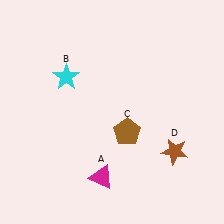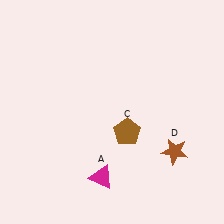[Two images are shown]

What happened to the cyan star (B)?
The cyan star (B) was removed in Image 2. It was in the top-left area of Image 1.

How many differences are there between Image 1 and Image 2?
There is 1 difference between the two images.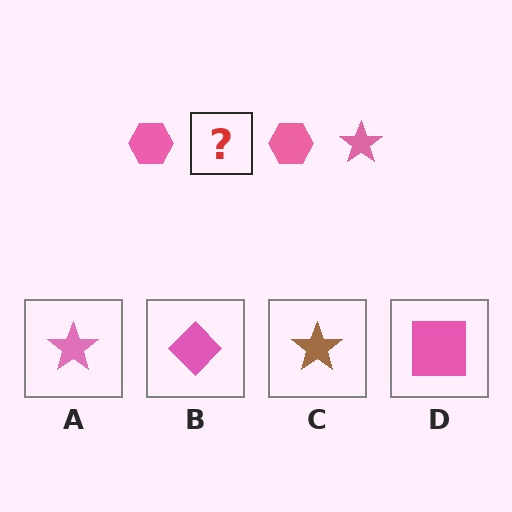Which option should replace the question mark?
Option A.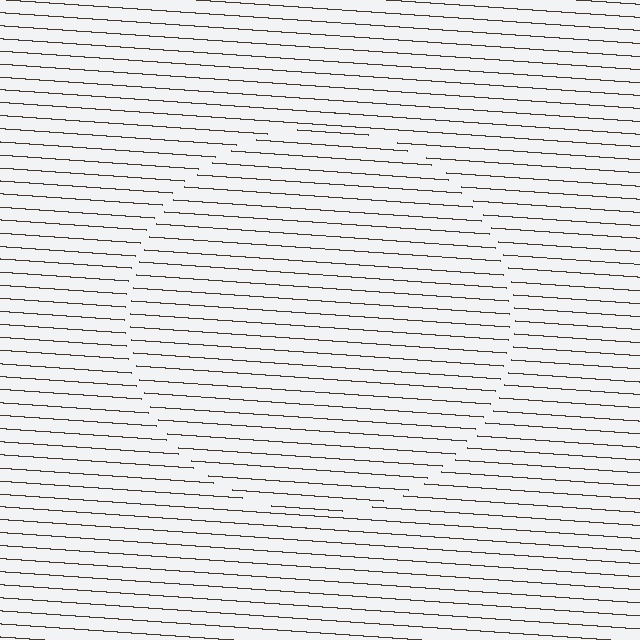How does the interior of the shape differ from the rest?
The interior of the shape contains the same grating, shifted by half a period — the contour is defined by the phase discontinuity where line-ends from the inner and outer gratings abut.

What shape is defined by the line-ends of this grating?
An illusory circle. The interior of the shape contains the same grating, shifted by half a period — the contour is defined by the phase discontinuity where line-ends from the inner and outer gratings abut.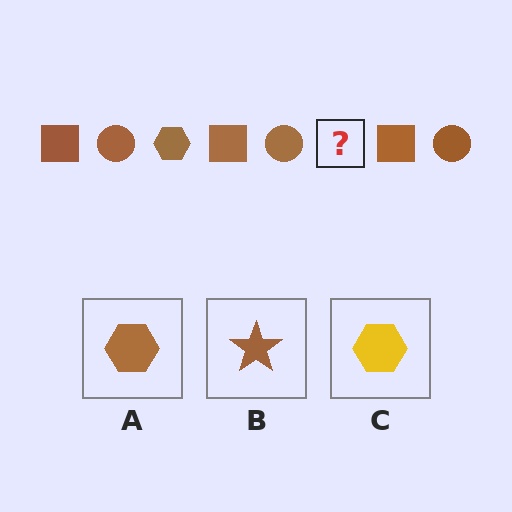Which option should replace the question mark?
Option A.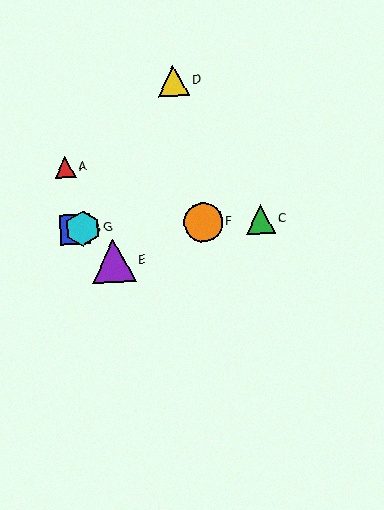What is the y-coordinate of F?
Object F is at y≈223.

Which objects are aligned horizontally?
Objects B, C, F, G are aligned horizontally.